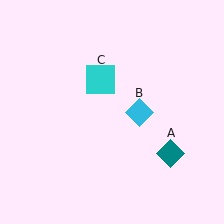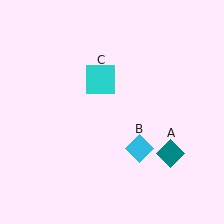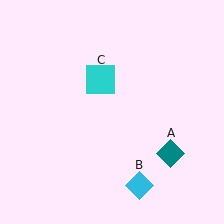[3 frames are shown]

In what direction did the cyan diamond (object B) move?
The cyan diamond (object B) moved down.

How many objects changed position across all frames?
1 object changed position: cyan diamond (object B).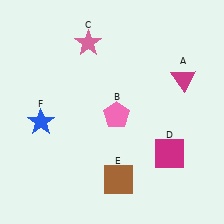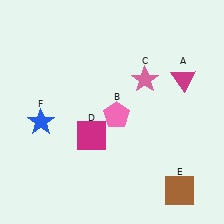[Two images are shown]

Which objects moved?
The objects that moved are: the pink star (C), the magenta square (D), the brown square (E).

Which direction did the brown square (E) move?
The brown square (E) moved right.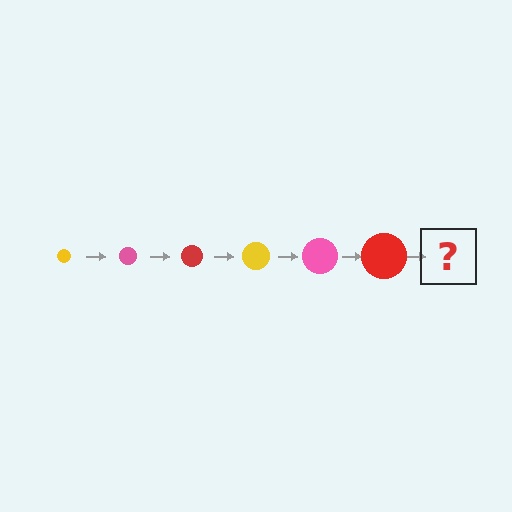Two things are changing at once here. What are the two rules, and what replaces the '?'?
The two rules are that the circle grows larger each step and the color cycles through yellow, pink, and red. The '?' should be a yellow circle, larger than the previous one.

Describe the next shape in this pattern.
It should be a yellow circle, larger than the previous one.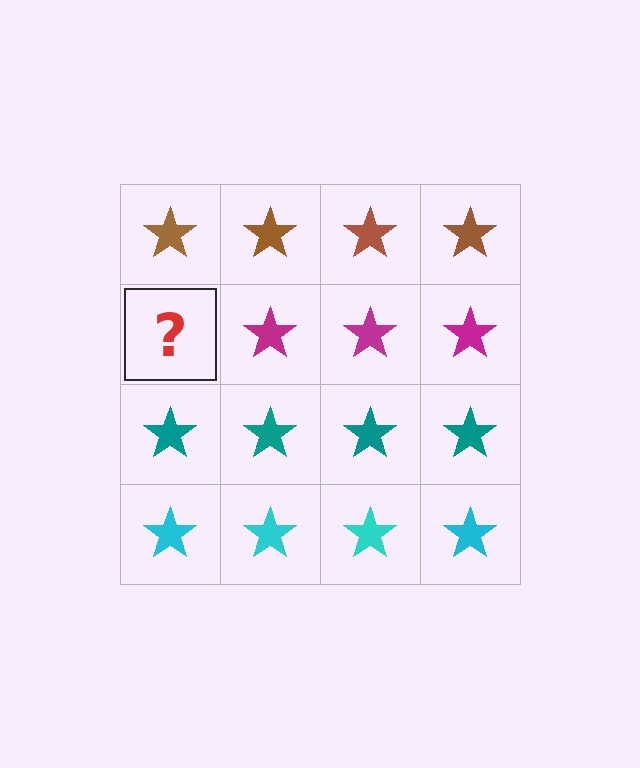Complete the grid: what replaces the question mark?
The question mark should be replaced with a magenta star.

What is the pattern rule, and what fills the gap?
The rule is that each row has a consistent color. The gap should be filled with a magenta star.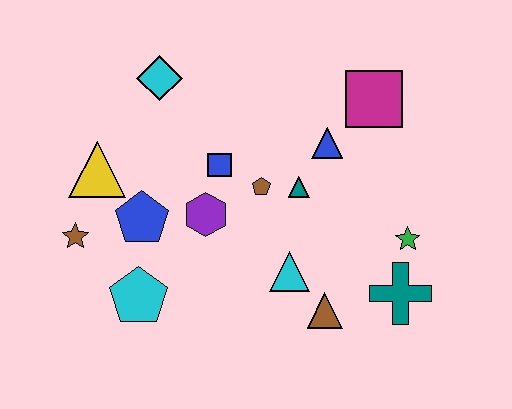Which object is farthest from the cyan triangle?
The cyan diamond is farthest from the cyan triangle.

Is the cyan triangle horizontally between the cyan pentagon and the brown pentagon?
No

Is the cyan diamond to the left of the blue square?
Yes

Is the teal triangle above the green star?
Yes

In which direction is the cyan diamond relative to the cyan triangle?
The cyan diamond is above the cyan triangle.